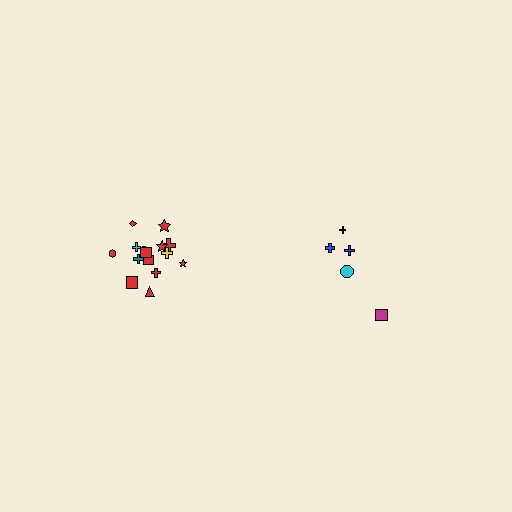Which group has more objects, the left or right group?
The left group.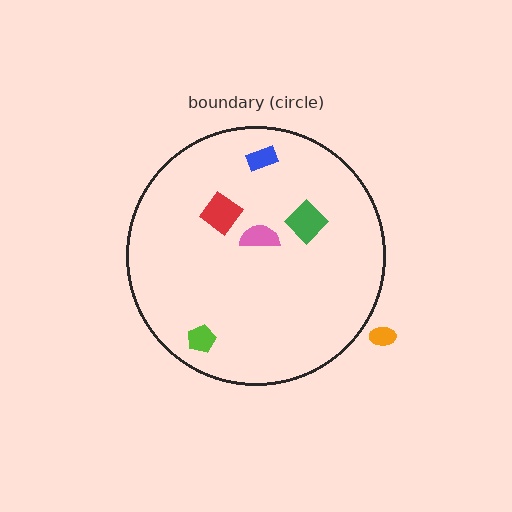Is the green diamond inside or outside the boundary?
Inside.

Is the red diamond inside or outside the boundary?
Inside.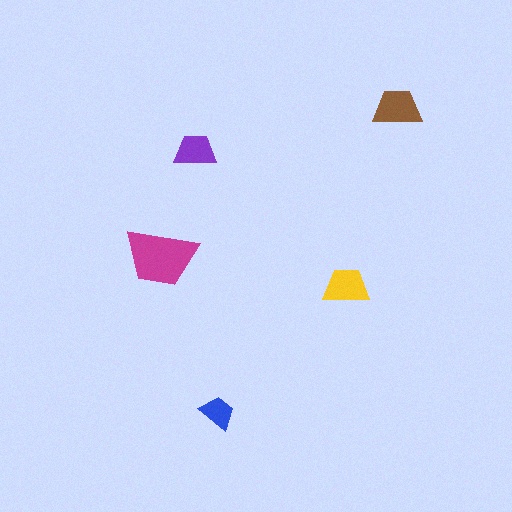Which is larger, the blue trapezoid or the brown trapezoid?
The brown one.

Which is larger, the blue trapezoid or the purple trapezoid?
The purple one.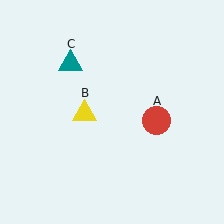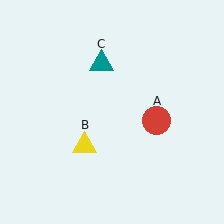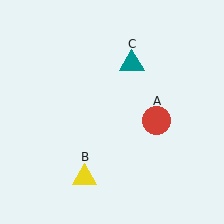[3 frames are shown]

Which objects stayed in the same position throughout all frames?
Red circle (object A) remained stationary.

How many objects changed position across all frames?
2 objects changed position: yellow triangle (object B), teal triangle (object C).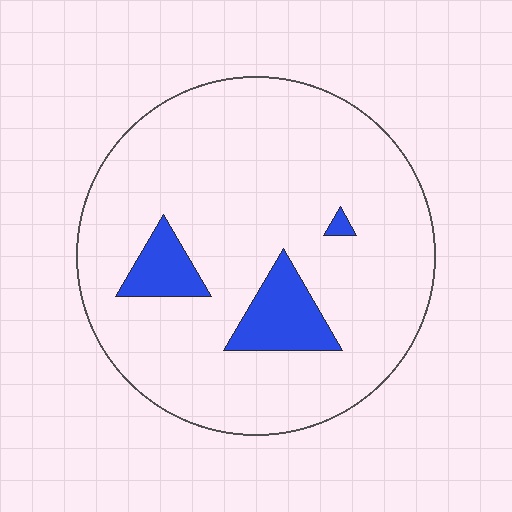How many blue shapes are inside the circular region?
3.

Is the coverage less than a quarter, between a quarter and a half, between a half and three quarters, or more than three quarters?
Less than a quarter.